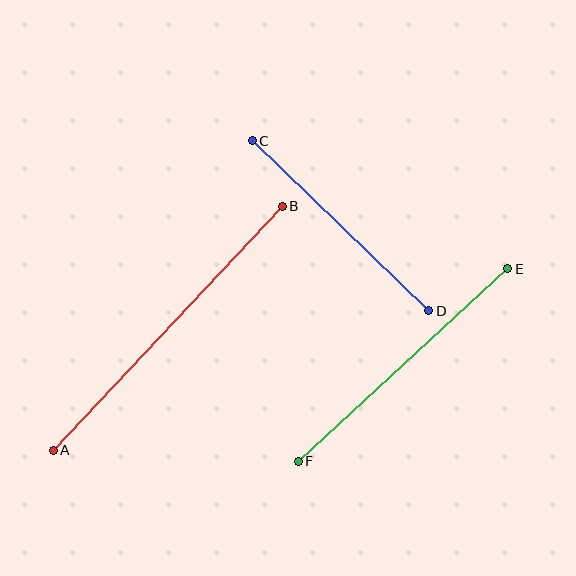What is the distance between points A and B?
The distance is approximately 335 pixels.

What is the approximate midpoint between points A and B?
The midpoint is at approximately (168, 328) pixels.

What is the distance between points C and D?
The distance is approximately 245 pixels.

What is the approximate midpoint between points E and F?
The midpoint is at approximately (403, 365) pixels.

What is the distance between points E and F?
The distance is approximately 285 pixels.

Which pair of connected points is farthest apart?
Points A and B are farthest apart.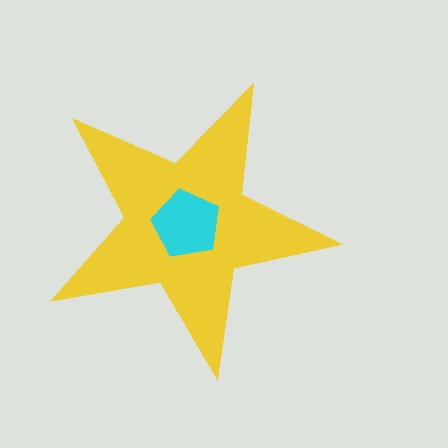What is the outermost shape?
The yellow star.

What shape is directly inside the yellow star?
The cyan pentagon.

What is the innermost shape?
The cyan pentagon.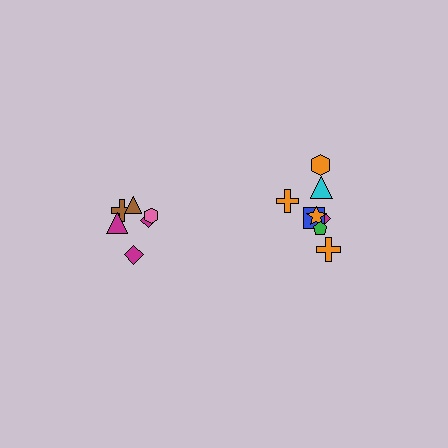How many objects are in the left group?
There are 6 objects.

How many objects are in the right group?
There are 8 objects.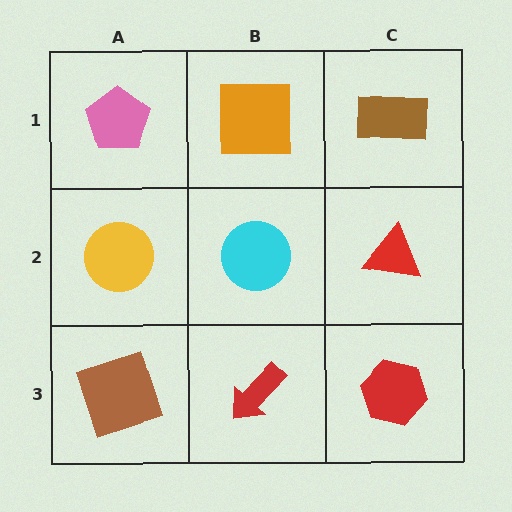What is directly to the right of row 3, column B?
A red hexagon.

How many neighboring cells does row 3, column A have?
2.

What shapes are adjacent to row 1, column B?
A cyan circle (row 2, column B), a pink pentagon (row 1, column A), a brown rectangle (row 1, column C).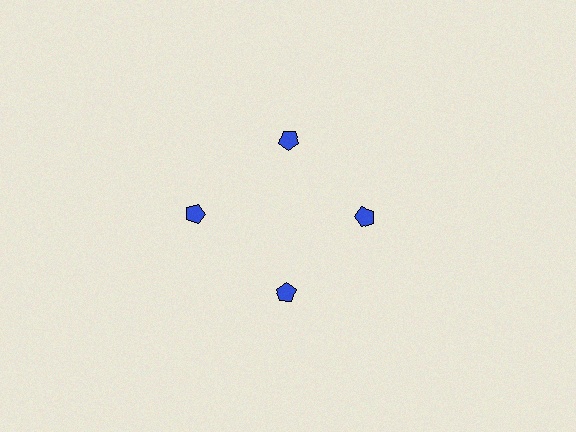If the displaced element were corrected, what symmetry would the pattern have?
It would have 4-fold rotational symmetry — the pattern would map onto itself every 90 degrees.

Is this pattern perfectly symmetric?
No. The 4 blue pentagons are arranged in a ring, but one element near the 9 o'clock position is pushed outward from the center, breaking the 4-fold rotational symmetry.